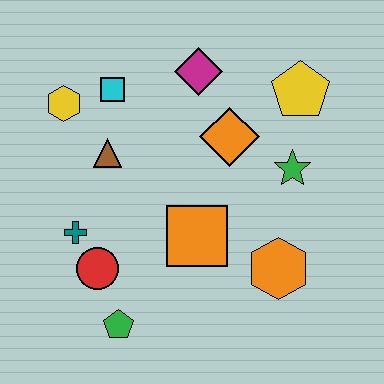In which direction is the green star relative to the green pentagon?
The green star is to the right of the green pentagon.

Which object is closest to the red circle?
The teal cross is closest to the red circle.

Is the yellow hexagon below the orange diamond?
No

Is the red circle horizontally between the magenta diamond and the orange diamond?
No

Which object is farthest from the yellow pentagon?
The green pentagon is farthest from the yellow pentagon.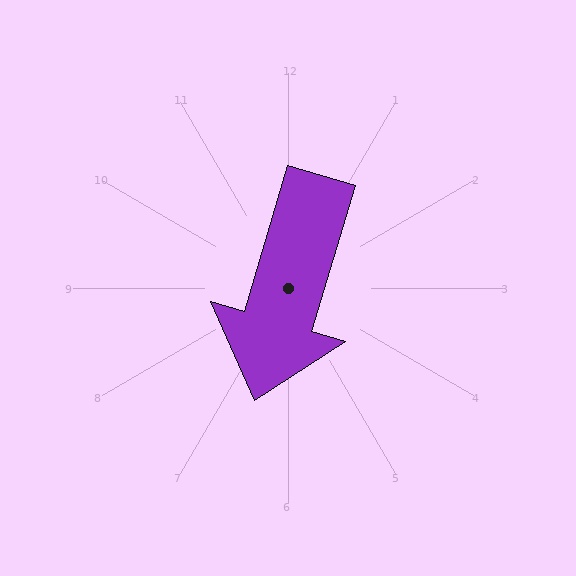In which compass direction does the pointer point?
South.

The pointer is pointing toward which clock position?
Roughly 7 o'clock.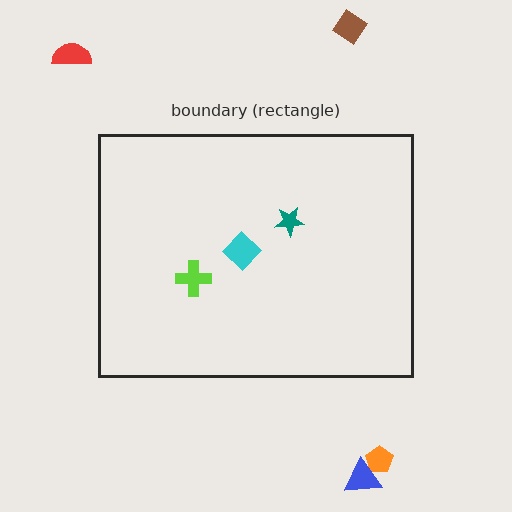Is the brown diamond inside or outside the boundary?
Outside.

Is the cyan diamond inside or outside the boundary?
Inside.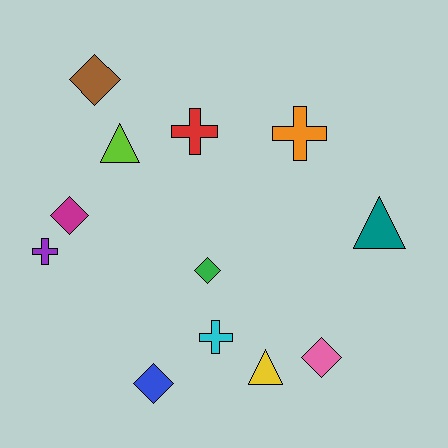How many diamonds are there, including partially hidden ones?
There are 5 diamonds.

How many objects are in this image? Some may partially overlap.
There are 12 objects.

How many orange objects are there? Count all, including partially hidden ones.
There is 1 orange object.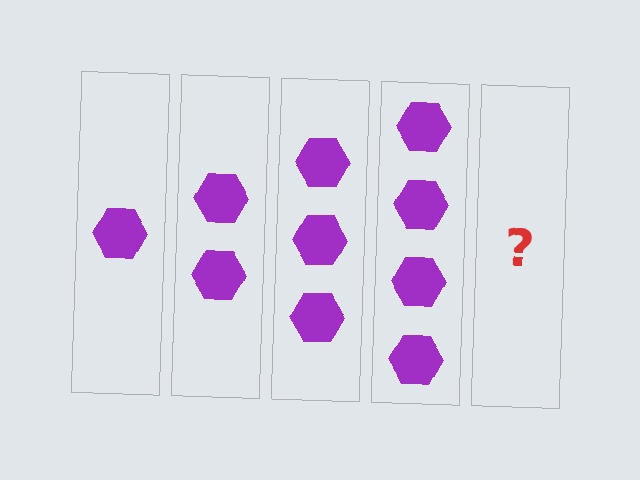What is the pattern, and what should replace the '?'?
The pattern is that each step adds one more hexagon. The '?' should be 5 hexagons.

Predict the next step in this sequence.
The next step is 5 hexagons.